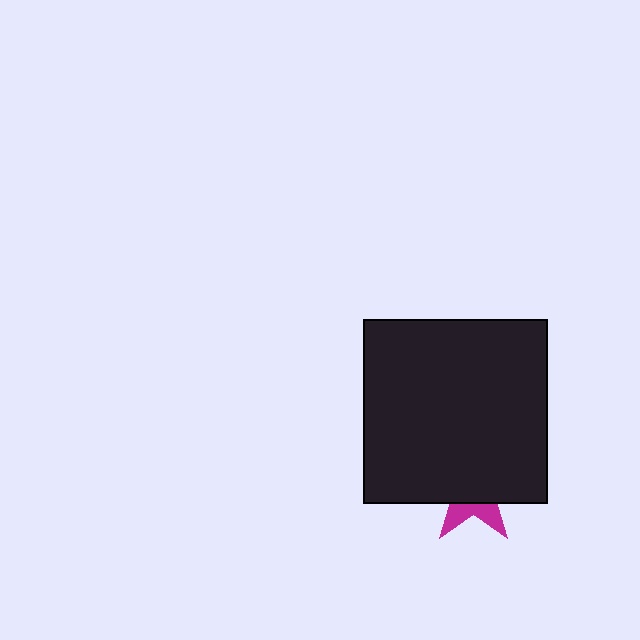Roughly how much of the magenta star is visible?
A small part of it is visible (roughly 31%).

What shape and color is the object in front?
The object in front is a black square.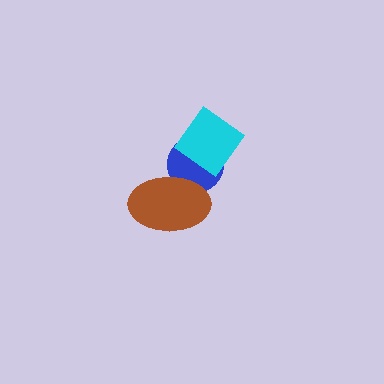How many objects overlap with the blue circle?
2 objects overlap with the blue circle.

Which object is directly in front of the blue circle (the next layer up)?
The cyan diamond is directly in front of the blue circle.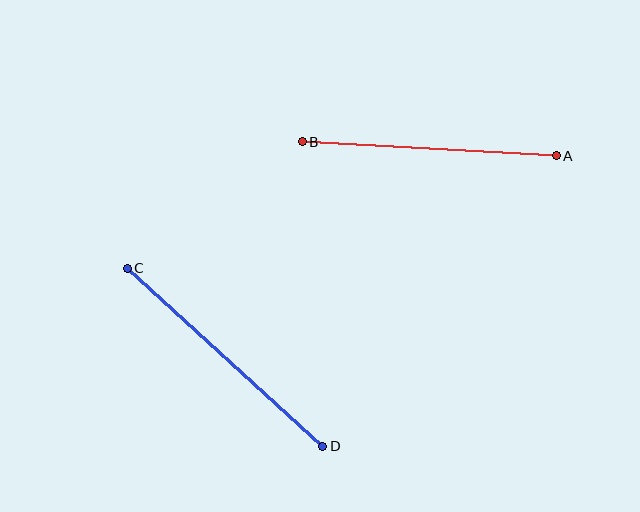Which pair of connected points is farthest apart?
Points C and D are farthest apart.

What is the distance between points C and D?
The distance is approximately 265 pixels.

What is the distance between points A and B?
The distance is approximately 254 pixels.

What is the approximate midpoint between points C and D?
The midpoint is at approximately (225, 357) pixels.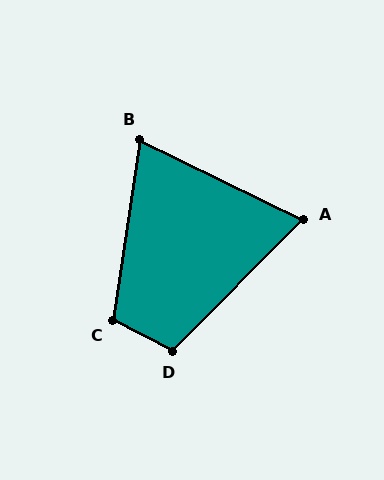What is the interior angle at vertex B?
Approximately 73 degrees (acute).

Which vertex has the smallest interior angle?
A, at approximately 71 degrees.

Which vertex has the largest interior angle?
C, at approximately 109 degrees.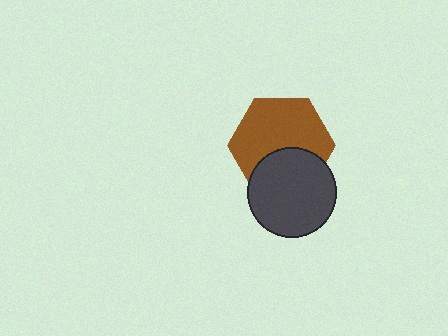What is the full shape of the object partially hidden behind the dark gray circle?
The partially hidden object is a brown hexagon.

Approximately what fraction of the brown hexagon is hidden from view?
Roughly 35% of the brown hexagon is hidden behind the dark gray circle.